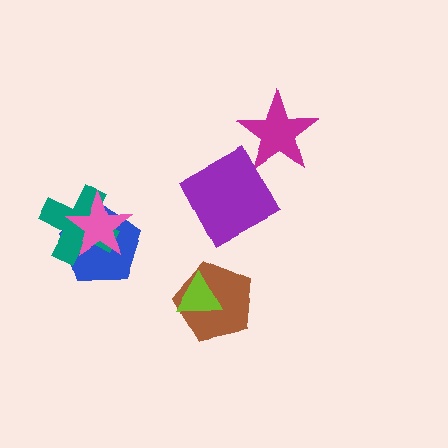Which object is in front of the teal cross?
The pink star is in front of the teal cross.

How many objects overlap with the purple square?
0 objects overlap with the purple square.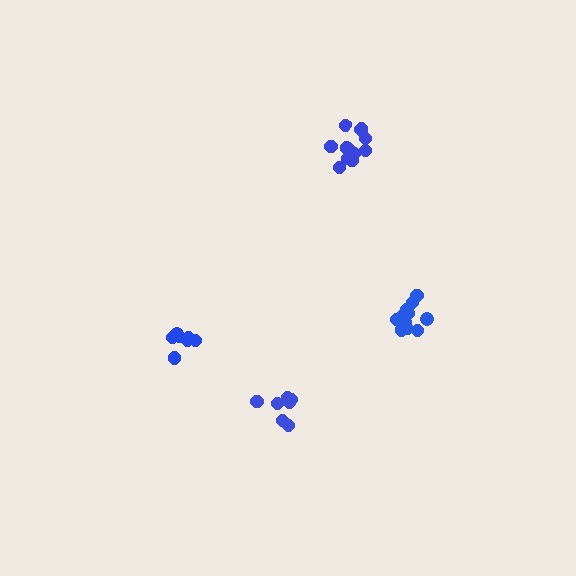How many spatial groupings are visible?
There are 4 spatial groupings.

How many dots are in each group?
Group 1: 8 dots, Group 2: 11 dots, Group 3: 12 dots, Group 4: 7 dots (38 total).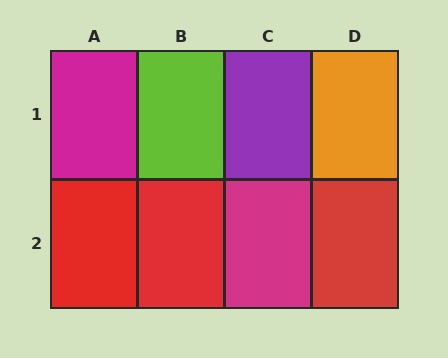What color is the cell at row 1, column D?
Orange.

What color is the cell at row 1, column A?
Magenta.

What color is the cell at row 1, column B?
Lime.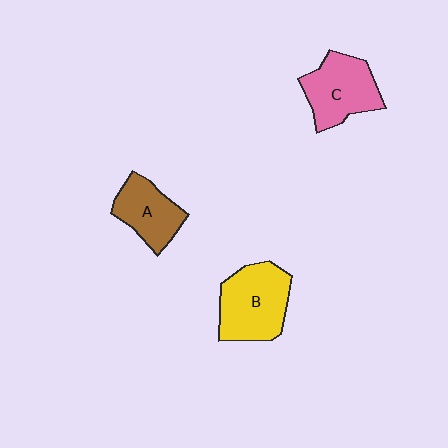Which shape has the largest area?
Shape B (yellow).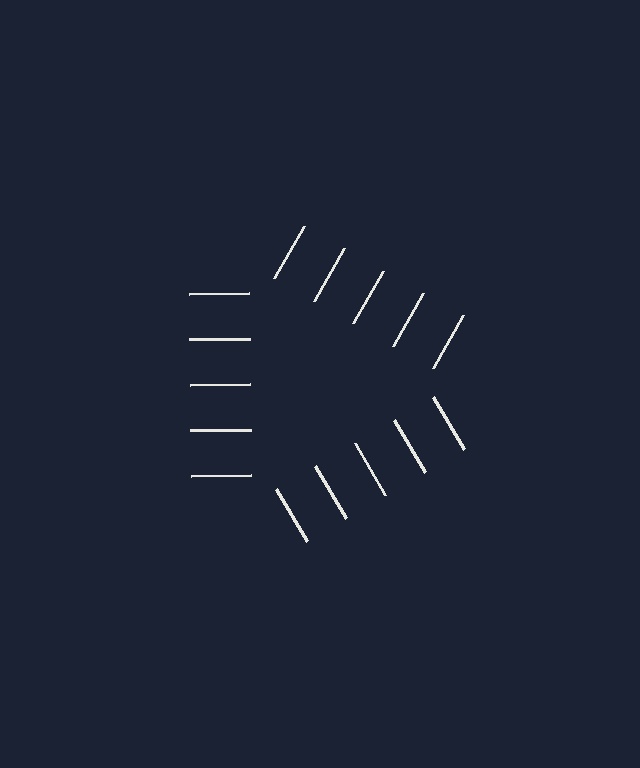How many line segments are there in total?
15 — 5 along each of the 3 edges.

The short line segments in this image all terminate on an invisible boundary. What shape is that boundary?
An illusory triangle — the line segments terminate on its edges but no continuous stroke is drawn.